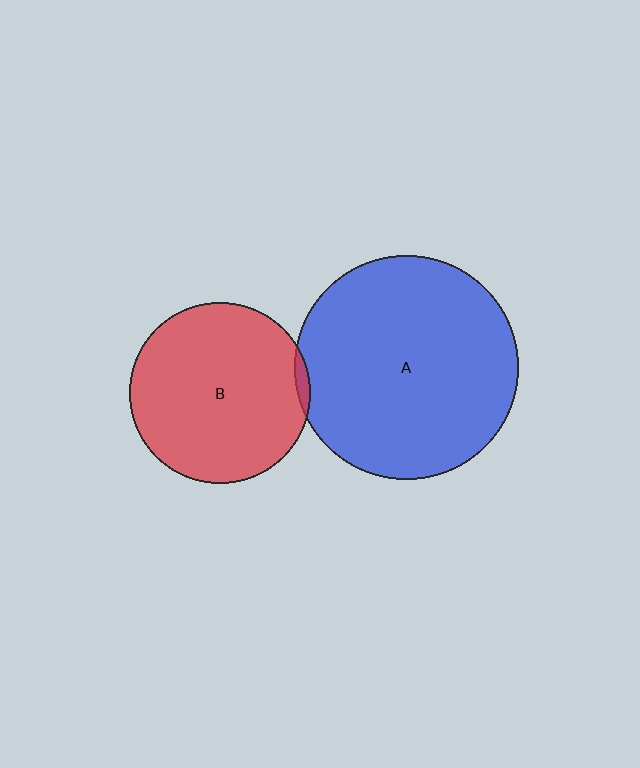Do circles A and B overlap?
Yes.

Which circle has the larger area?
Circle A (blue).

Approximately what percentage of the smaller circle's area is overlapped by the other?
Approximately 5%.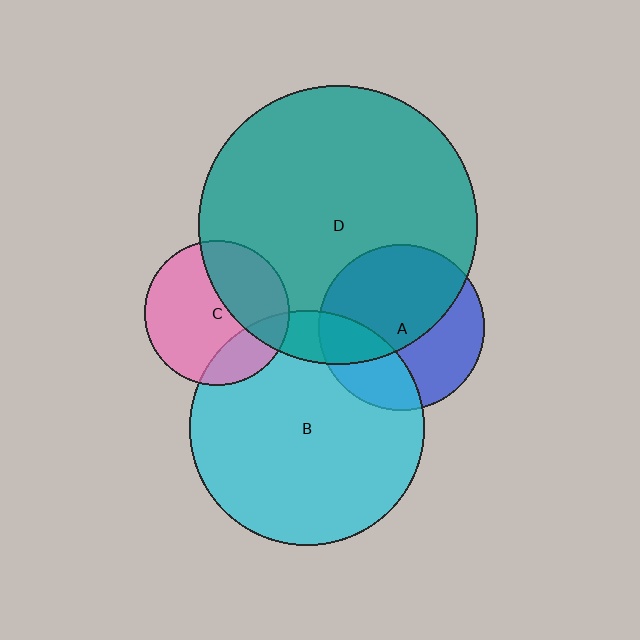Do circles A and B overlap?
Yes.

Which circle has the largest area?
Circle D (teal).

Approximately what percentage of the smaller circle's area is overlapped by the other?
Approximately 30%.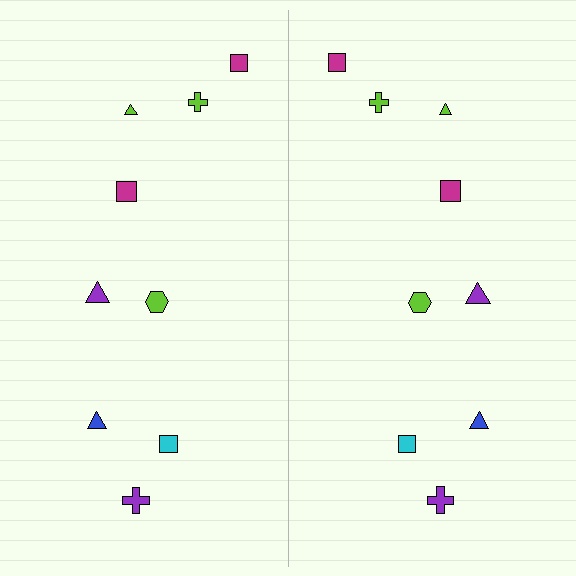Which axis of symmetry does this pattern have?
The pattern has a vertical axis of symmetry running through the center of the image.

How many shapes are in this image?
There are 18 shapes in this image.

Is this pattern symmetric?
Yes, this pattern has bilateral (reflection) symmetry.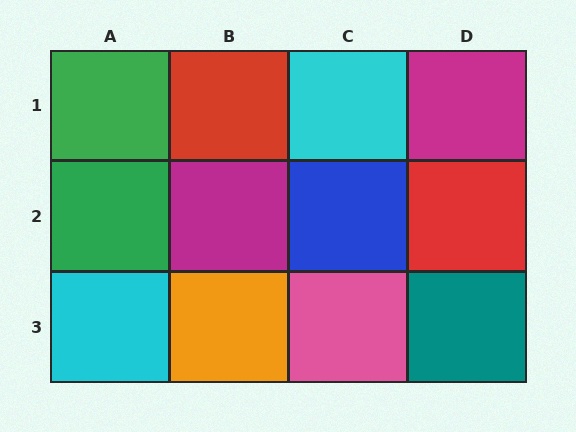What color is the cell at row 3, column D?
Teal.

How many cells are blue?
1 cell is blue.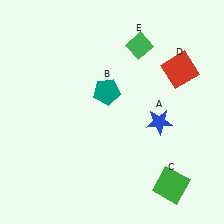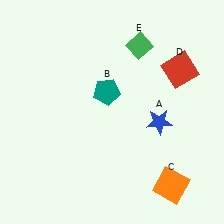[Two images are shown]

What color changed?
The square (C) changed from green in Image 1 to orange in Image 2.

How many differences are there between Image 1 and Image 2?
There is 1 difference between the two images.